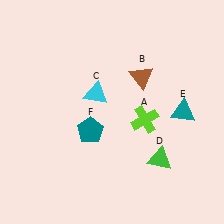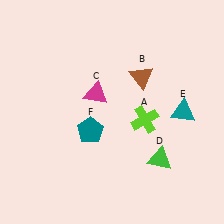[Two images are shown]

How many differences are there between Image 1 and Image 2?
There is 1 difference between the two images.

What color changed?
The triangle (C) changed from cyan in Image 1 to magenta in Image 2.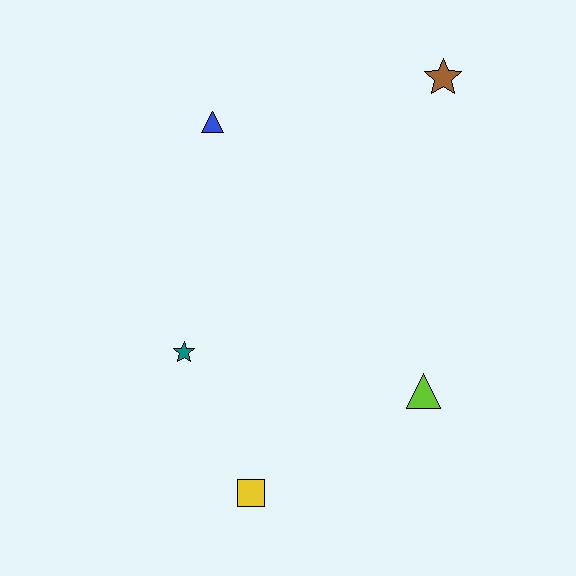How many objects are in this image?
There are 5 objects.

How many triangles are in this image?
There are 2 triangles.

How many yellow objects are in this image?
There is 1 yellow object.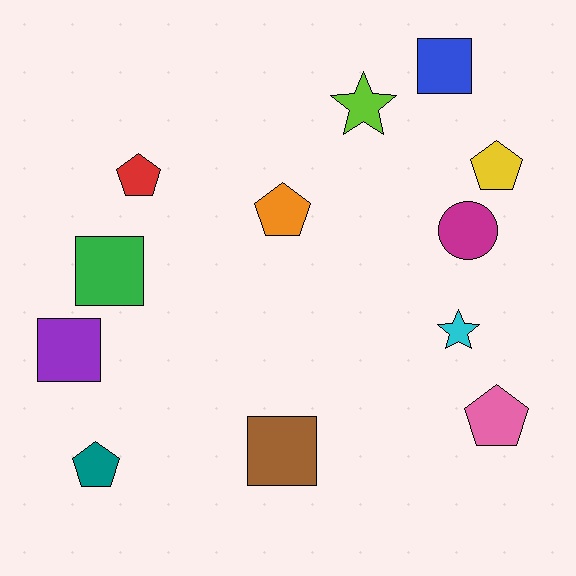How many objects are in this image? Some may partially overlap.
There are 12 objects.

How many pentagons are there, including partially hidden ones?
There are 5 pentagons.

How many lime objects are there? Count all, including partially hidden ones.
There is 1 lime object.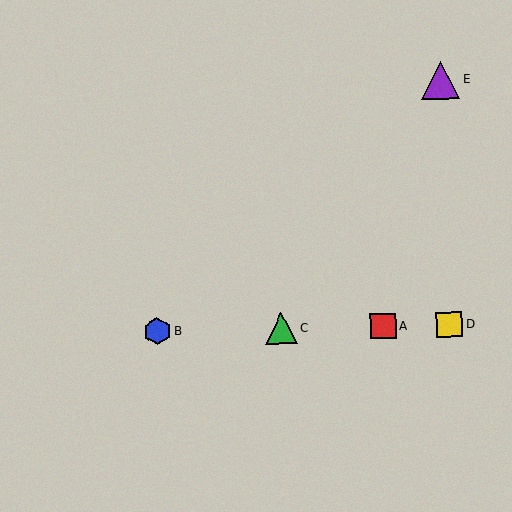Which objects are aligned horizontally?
Objects A, B, C, D are aligned horizontally.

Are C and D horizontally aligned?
Yes, both are at y≈328.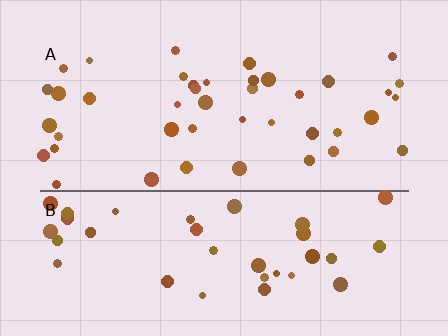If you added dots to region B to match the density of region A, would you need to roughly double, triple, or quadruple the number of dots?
Approximately double.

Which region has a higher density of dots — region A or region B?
A (the top).